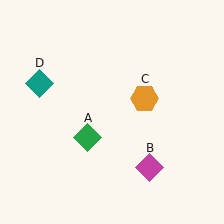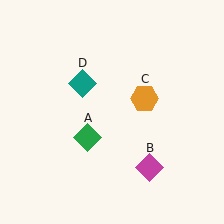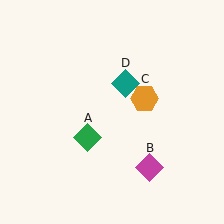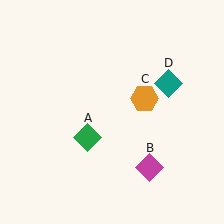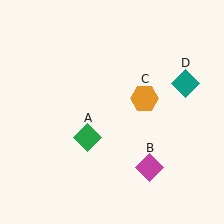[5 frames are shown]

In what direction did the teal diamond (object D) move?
The teal diamond (object D) moved right.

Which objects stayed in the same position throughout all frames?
Green diamond (object A) and magenta diamond (object B) and orange hexagon (object C) remained stationary.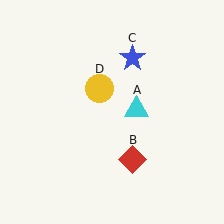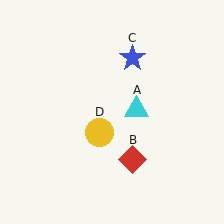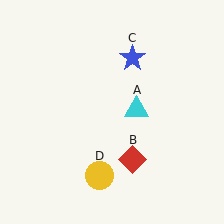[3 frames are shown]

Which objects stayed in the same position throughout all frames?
Cyan triangle (object A) and red diamond (object B) and blue star (object C) remained stationary.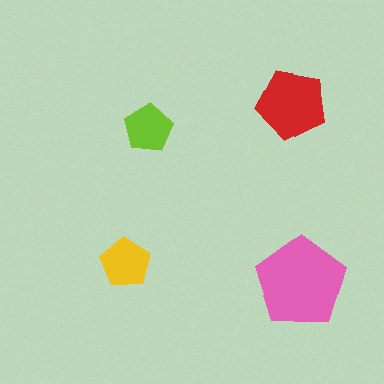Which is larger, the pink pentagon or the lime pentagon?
The pink one.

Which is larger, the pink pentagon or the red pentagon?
The pink one.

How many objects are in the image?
There are 4 objects in the image.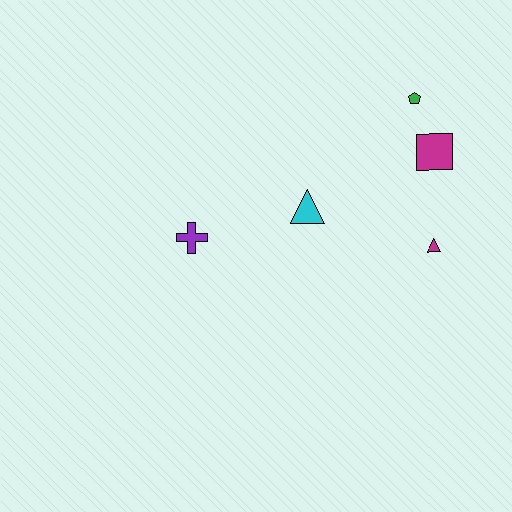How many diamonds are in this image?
There are no diamonds.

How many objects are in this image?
There are 5 objects.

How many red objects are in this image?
There are no red objects.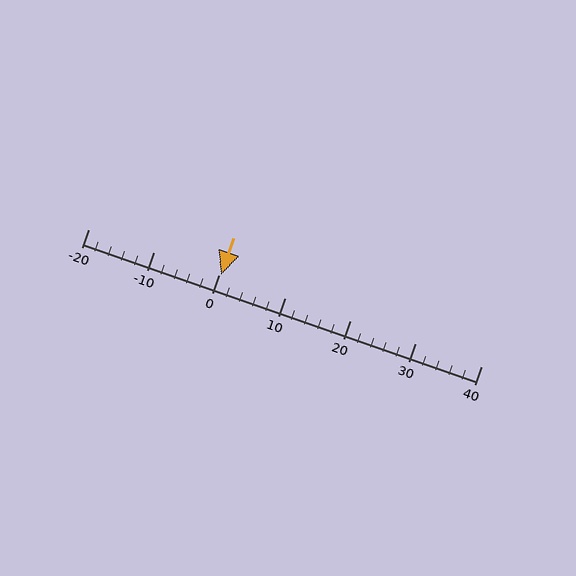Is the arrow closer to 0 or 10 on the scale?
The arrow is closer to 0.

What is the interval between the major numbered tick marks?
The major tick marks are spaced 10 units apart.